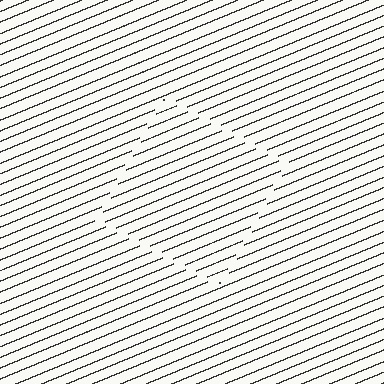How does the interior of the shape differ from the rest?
The interior of the shape contains the same grating, shifted by half a period — the contour is defined by the phase discontinuity where line-ends from the inner and outer gratings abut.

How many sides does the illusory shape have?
4 sides — the line-ends trace a square.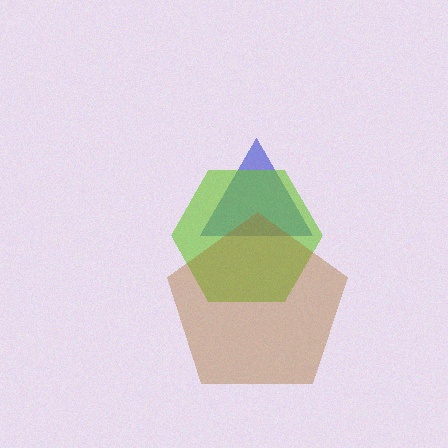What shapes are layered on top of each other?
The layered shapes are: a blue triangle, a lime hexagon, a brown pentagon.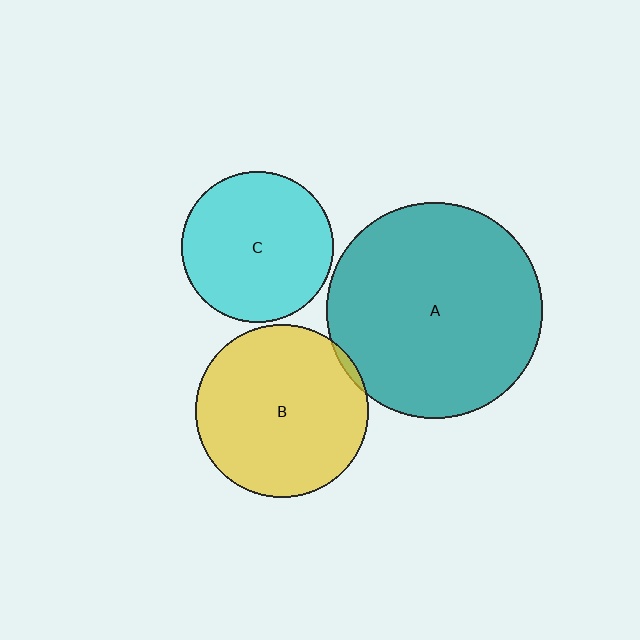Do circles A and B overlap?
Yes.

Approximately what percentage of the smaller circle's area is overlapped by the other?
Approximately 5%.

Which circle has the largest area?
Circle A (teal).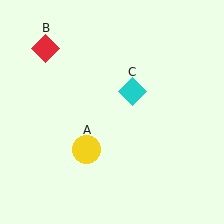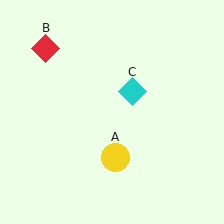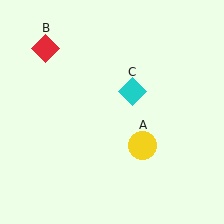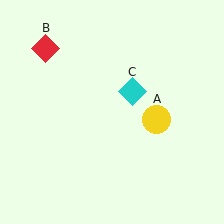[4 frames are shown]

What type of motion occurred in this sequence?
The yellow circle (object A) rotated counterclockwise around the center of the scene.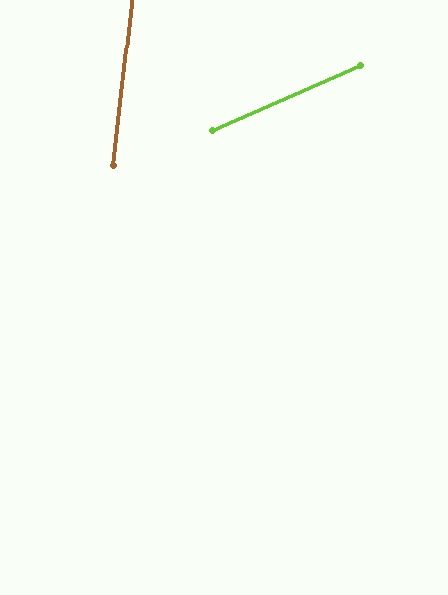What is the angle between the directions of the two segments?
Approximately 60 degrees.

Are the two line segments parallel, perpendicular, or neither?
Neither parallel nor perpendicular — they differ by about 60°.